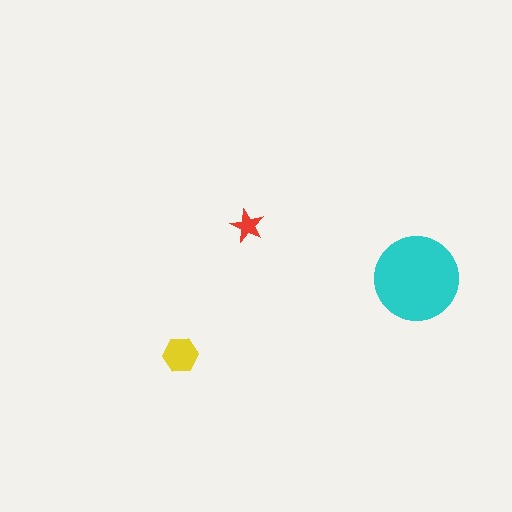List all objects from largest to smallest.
The cyan circle, the yellow hexagon, the red star.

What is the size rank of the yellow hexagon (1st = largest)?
2nd.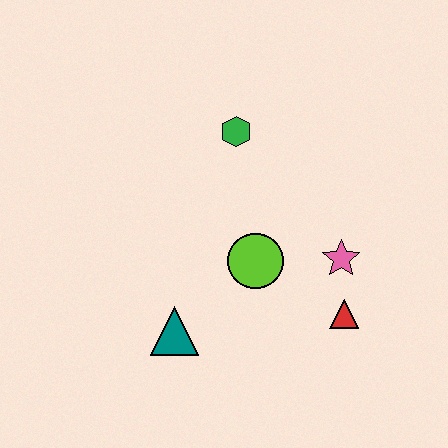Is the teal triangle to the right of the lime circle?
No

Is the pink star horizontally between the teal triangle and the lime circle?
No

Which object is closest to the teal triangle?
The lime circle is closest to the teal triangle.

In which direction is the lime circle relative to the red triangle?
The lime circle is to the left of the red triangle.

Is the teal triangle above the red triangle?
No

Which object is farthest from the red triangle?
The green hexagon is farthest from the red triangle.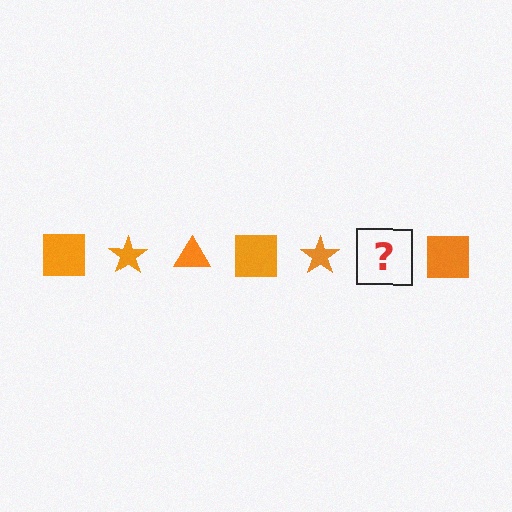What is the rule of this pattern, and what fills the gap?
The rule is that the pattern cycles through square, star, triangle shapes in orange. The gap should be filled with an orange triangle.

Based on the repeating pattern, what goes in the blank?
The blank should be an orange triangle.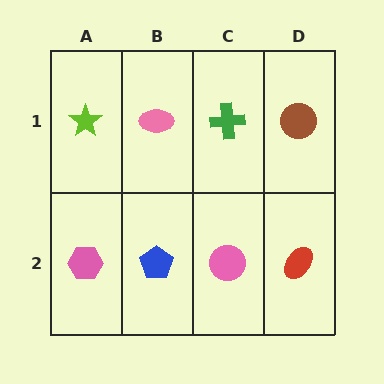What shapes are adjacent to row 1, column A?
A pink hexagon (row 2, column A), a pink ellipse (row 1, column B).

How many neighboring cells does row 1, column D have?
2.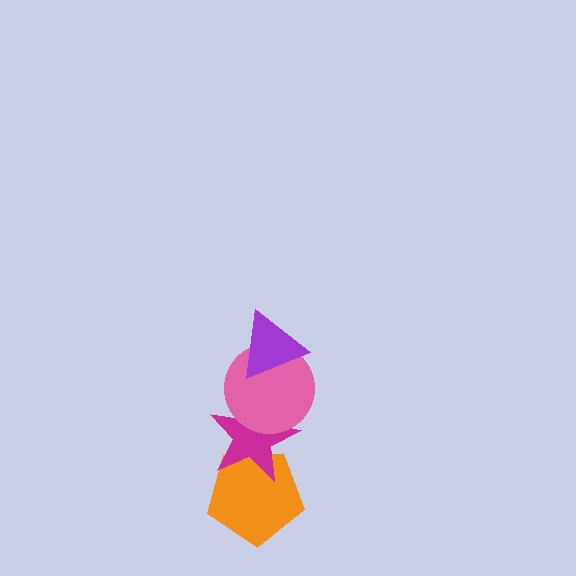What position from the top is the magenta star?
The magenta star is 3rd from the top.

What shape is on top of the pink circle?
The purple triangle is on top of the pink circle.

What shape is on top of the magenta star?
The pink circle is on top of the magenta star.